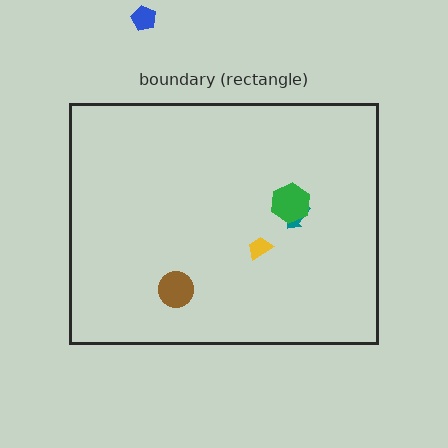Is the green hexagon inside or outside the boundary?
Inside.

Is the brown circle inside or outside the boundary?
Inside.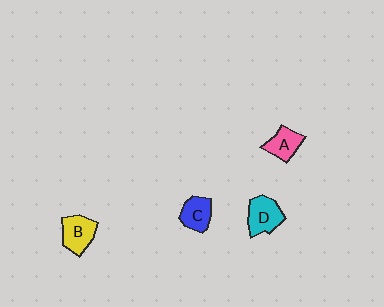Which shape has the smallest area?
Shape A (pink).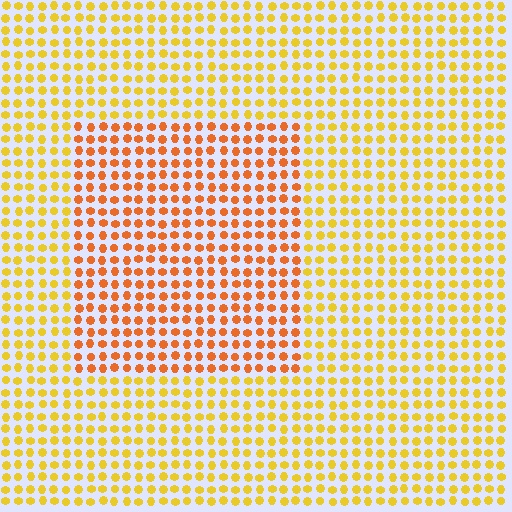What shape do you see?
I see a rectangle.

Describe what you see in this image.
The image is filled with small yellow elements in a uniform arrangement. A rectangle-shaped region is visible where the elements are tinted to a slightly different hue, forming a subtle color boundary.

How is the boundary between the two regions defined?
The boundary is defined purely by a slight shift in hue (about 30 degrees). Spacing, size, and orientation are identical on both sides.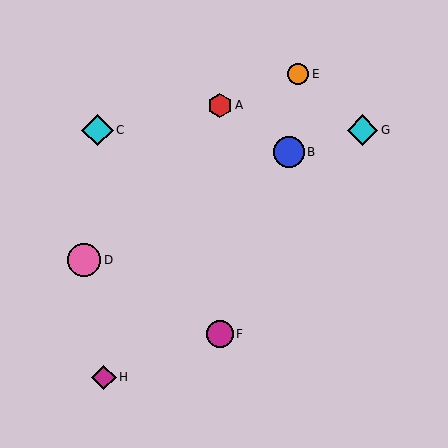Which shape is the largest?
The pink circle (labeled D) is the largest.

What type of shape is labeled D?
Shape D is a pink circle.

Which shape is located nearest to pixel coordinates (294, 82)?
The orange circle (labeled E) at (298, 74) is nearest to that location.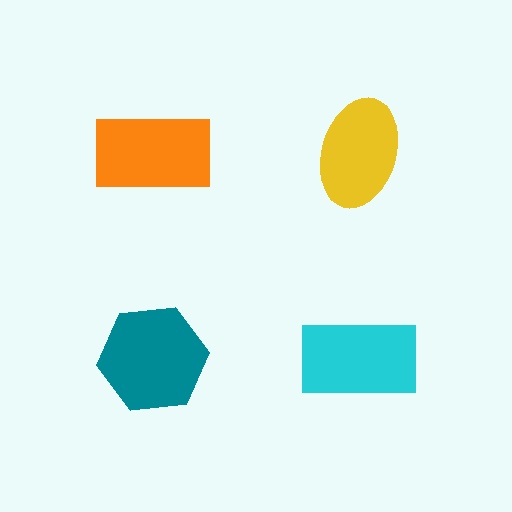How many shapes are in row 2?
2 shapes.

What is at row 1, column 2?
A yellow ellipse.